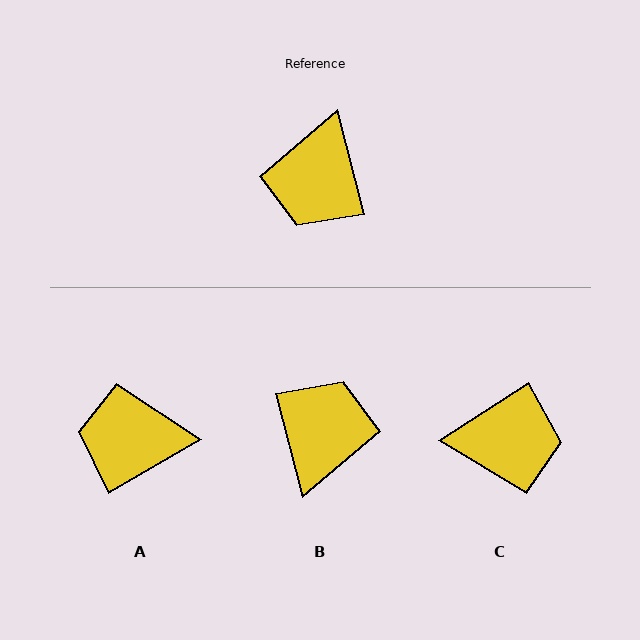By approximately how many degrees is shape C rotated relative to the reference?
Approximately 109 degrees counter-clockwise.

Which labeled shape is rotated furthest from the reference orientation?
B, about 180 degrees away.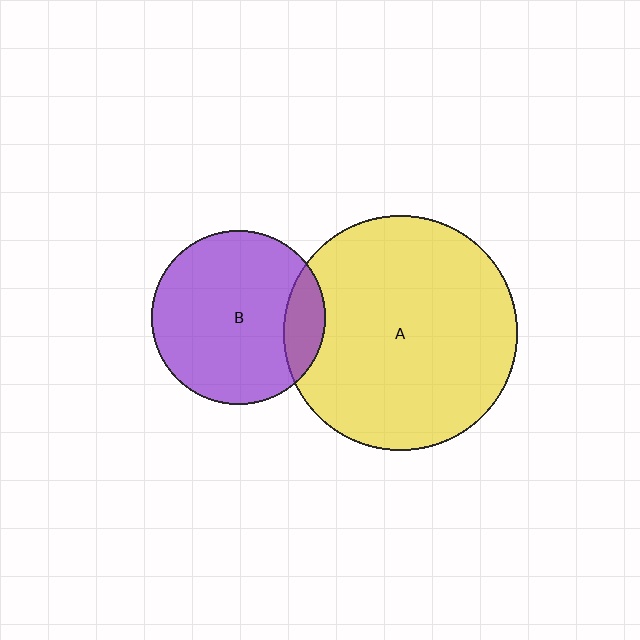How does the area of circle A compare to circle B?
Approximately 1.8 times.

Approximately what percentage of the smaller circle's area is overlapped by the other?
Approximately 15%.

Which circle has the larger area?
Circle A (yellow).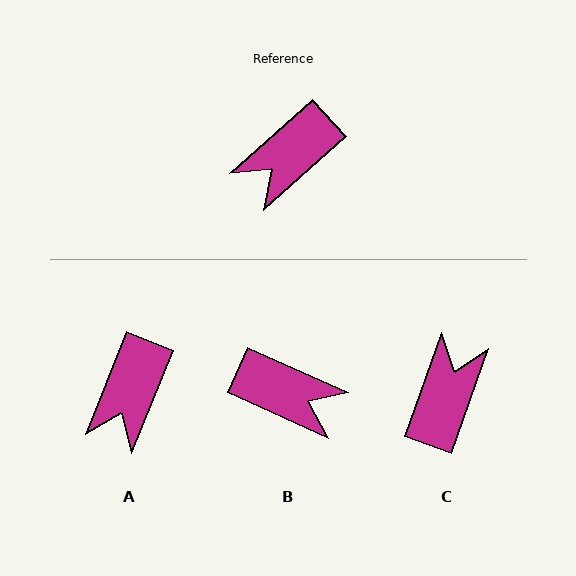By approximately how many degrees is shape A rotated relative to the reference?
Approximately 26 degrees counter-clockwise.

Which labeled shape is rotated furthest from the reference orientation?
C, about 151 degrees away.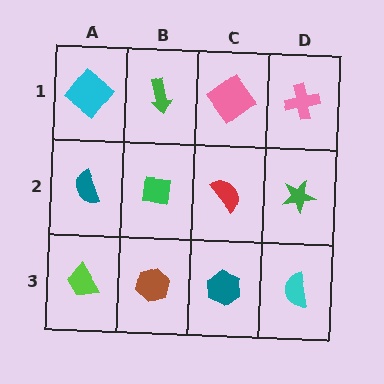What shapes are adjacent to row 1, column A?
A teal semicircle (row 2, column A), a green arrow (row 1, column B).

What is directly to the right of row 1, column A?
A green arrow.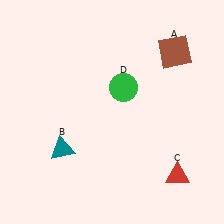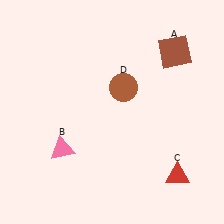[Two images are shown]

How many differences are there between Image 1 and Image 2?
There are 2 differences between the two images.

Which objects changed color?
B changed from teal to pink. D changed from green to brown.